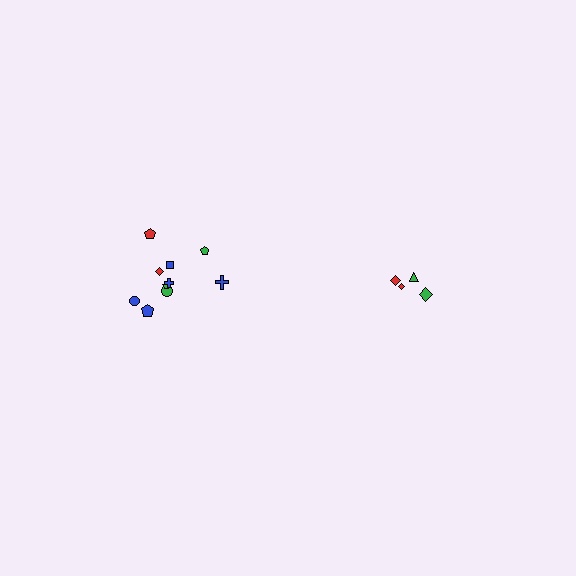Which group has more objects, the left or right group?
The left group.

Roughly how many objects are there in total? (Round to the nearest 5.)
Roughly 15 objects in total.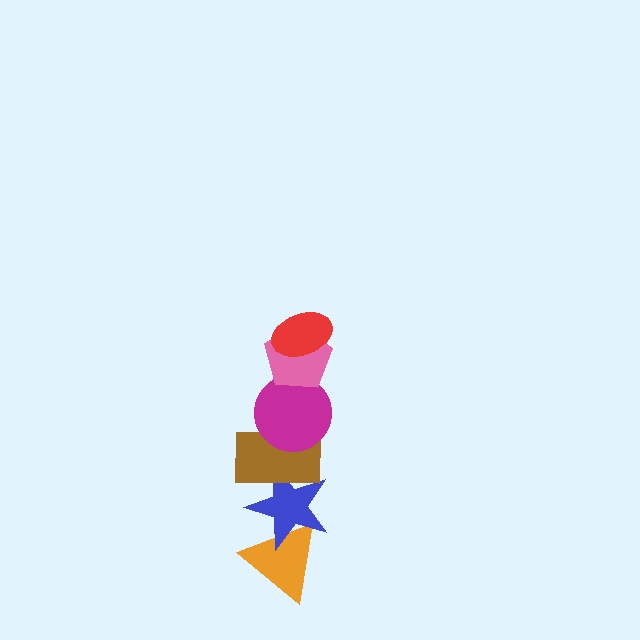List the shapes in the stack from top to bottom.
From top to bottom: the red ellipse, the pink pentagon, the magenta circle, the brown rectangle, the blue star, the orange triangle.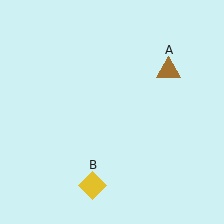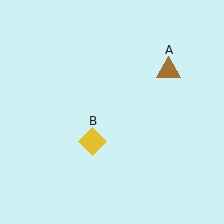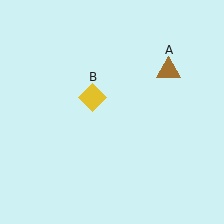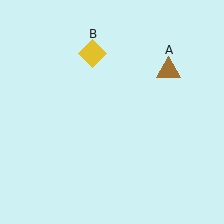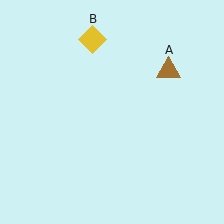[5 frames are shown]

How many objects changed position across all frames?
1 object changed position: yellow diamond (object B).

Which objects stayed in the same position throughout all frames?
Brown triangle (object A) remained stationary.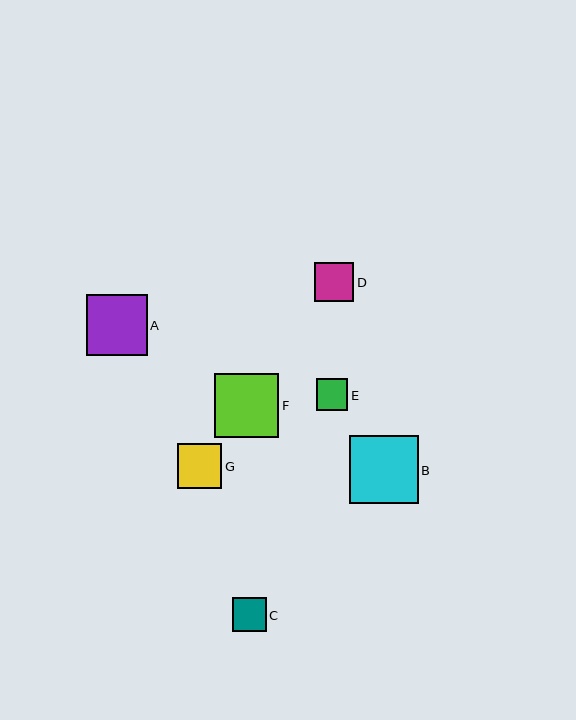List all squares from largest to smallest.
From largest to smallest: B, F, A, G, D, C, E.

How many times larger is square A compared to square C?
Square A is approximately 1.8 times the size of square C.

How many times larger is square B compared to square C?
Square B is approximately 2.0 times the size of square C.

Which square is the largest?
Square B is the largest with a size of approximately 68 pixels.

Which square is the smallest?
Square E is the smallest with a size of approximately 31 pixels.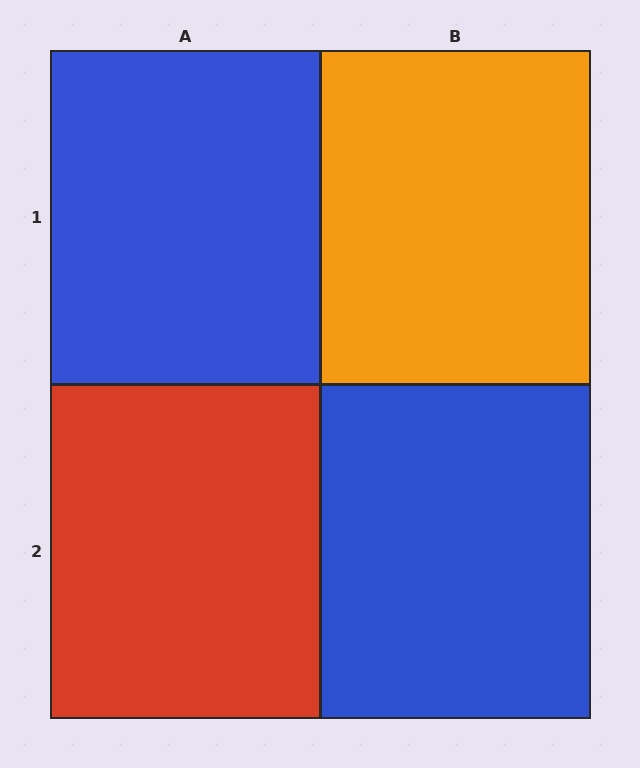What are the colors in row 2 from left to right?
Red, blue.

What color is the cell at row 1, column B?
Orange.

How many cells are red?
1 cell is red.